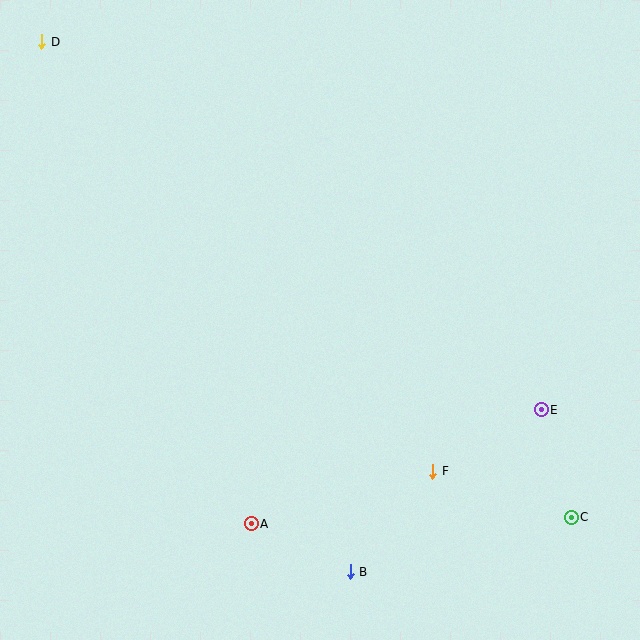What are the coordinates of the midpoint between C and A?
The midpoint between C and A is at (411, 520).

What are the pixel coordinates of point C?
Point C is at (571, 517).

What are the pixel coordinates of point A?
Point A is at (251, 524).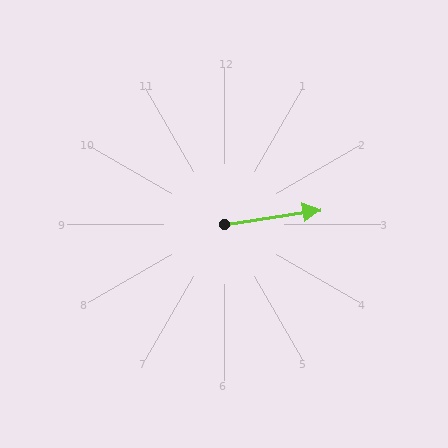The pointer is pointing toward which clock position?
Roughly 3 o'clock.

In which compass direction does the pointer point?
East.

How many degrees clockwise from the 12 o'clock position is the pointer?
Approximately 81 degrees.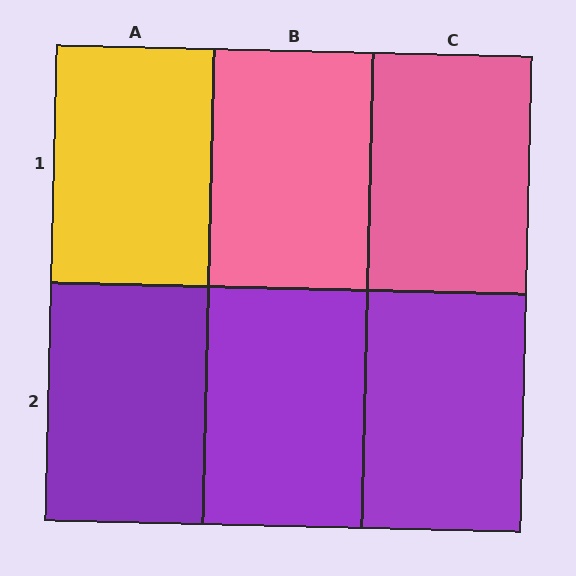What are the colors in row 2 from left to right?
Purple, purple, purple.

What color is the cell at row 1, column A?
Yellow.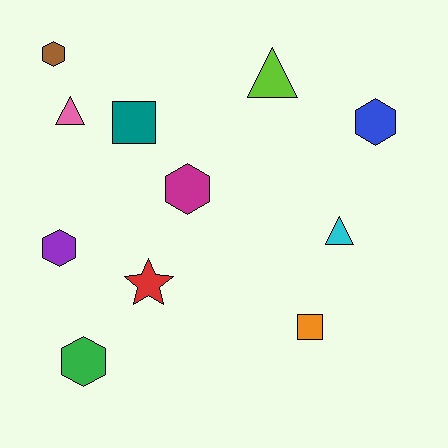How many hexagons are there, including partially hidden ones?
There are 5 hexagons.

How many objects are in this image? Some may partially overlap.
There are 11 objects.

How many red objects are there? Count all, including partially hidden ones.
There is 1 red object.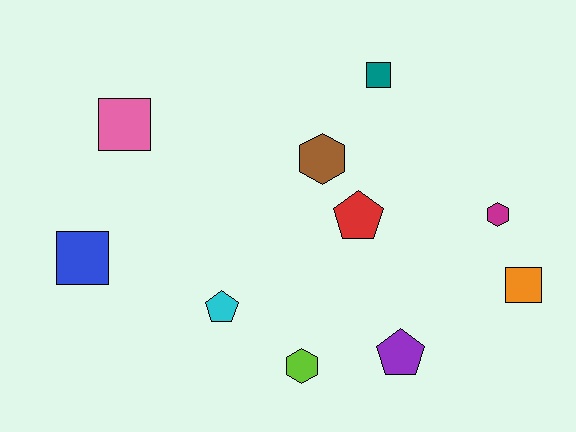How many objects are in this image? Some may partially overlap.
There are 10 objects.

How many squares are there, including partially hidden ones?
There are 4 squares.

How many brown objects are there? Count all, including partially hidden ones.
There is 1 brown object.